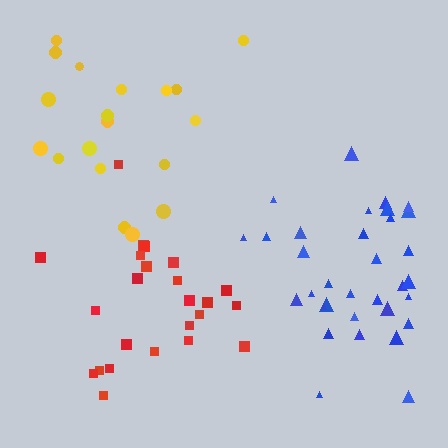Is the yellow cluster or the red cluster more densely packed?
Red.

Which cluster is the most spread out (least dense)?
Yellow.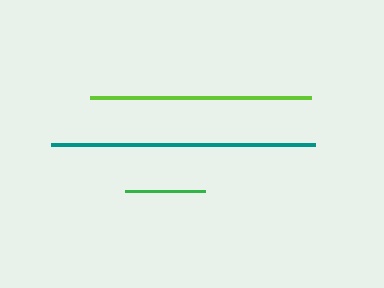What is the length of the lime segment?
The lime segment is approximately 222 pixels long.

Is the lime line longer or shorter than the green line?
The lime line is longer than the green line.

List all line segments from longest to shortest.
From longest to shortest: teal, lime, green.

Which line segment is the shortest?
The green line is the shortest at approximately 81 pixels.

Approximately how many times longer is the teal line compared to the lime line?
The teal line is approximately 1.2 times the length of the lime line.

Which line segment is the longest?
The teal line is the longest at approximately 264 pixels.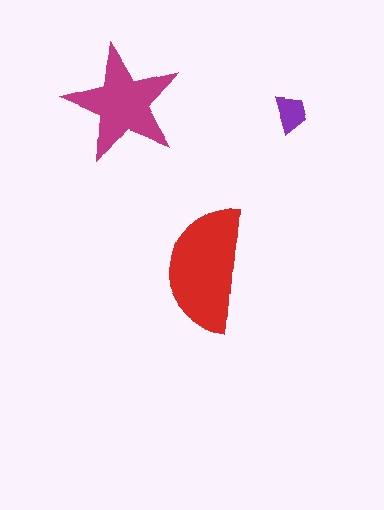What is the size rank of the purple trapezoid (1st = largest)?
3rd.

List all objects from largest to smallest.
The red semicircle, the magenta star, the purple trapezoid.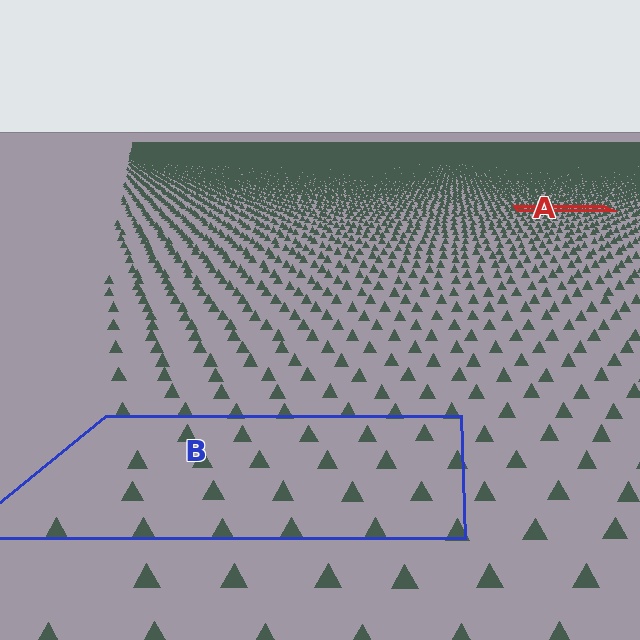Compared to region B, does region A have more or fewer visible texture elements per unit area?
Region A has more texture elements per unit area — they are packed more densely because it is farther away.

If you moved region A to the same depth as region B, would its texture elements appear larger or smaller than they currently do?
They would appear larger. At a closer depth, the same texture elements are projected at a bigger on-screen size.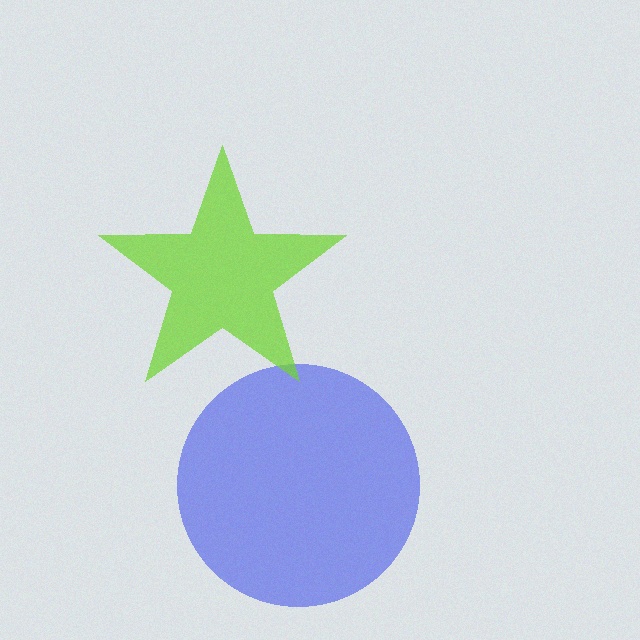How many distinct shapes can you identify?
There are 2 distinct shapes: a blue circle, a lime star.